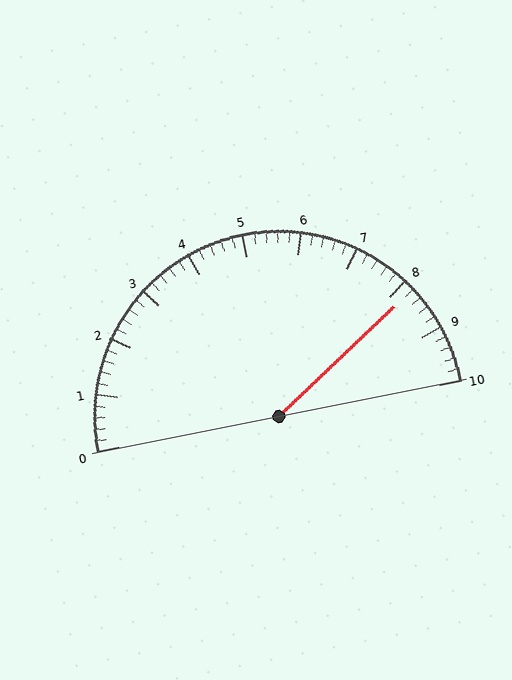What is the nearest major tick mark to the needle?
The nearest major tick mark is 8.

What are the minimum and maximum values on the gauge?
The gauge ranges from 0 to 10.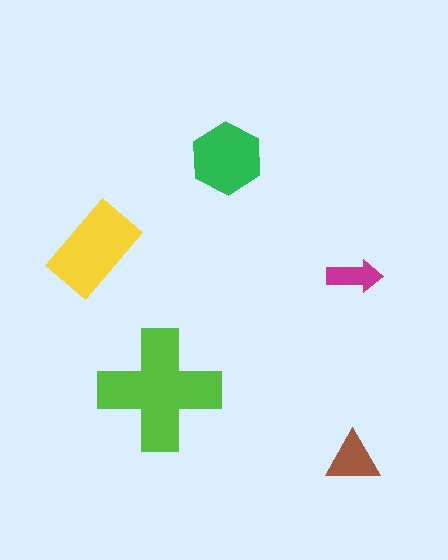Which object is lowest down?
The brown triangle is bottommost.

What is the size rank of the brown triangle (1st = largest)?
4th.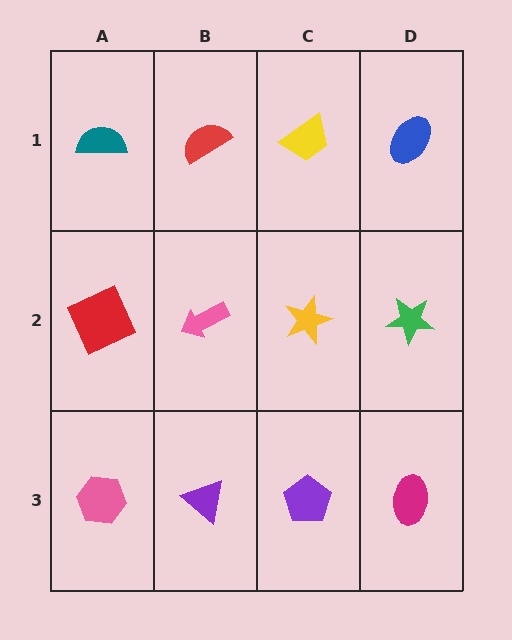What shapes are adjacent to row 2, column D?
A blue ellipse (row 1, column D), a magenta ellipse (row 3, column D), a yellow star (row 2, column C).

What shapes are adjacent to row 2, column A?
A teal semicircle (row 1, column A), a pink hexagon (row 3, column A), a pink arrow (row 2, column B).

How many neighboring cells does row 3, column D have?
2.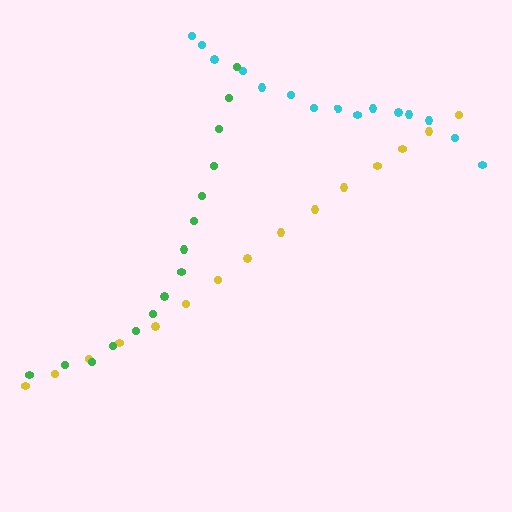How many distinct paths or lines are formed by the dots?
There are 3 distinct paths.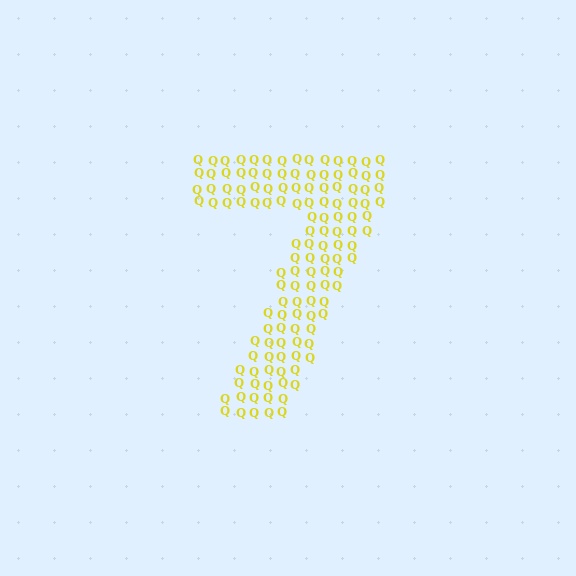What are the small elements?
The small elements are letter Q's.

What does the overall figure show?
The overall figure shows the digit 7.